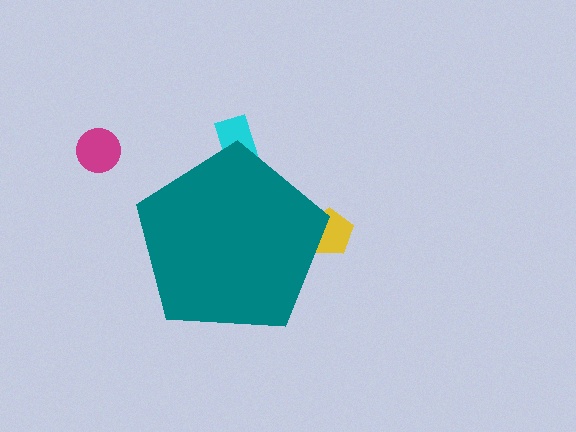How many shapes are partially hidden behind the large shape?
2 shapes are partially hidden.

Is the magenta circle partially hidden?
No, the magenta circle is fully visible.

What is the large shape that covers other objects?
A teal pentagon.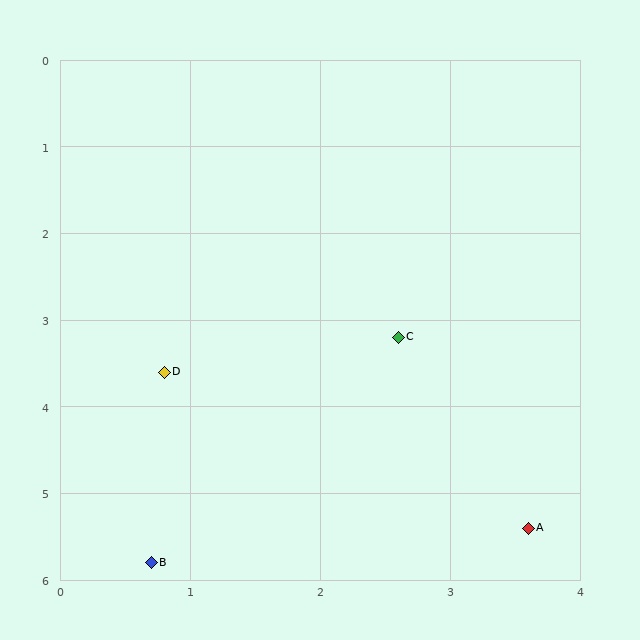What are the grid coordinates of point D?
Point D is at approximately (0.8, 3.6).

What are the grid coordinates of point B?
Point B is at approximately (0.7, 5.8).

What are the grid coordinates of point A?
Point A is at approximately (3.6, 5.4).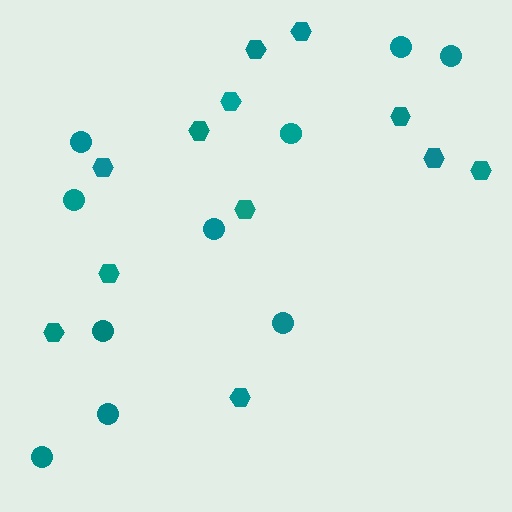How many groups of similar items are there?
There are 2 groups: one group of hexagons (12) and one group of circles (10).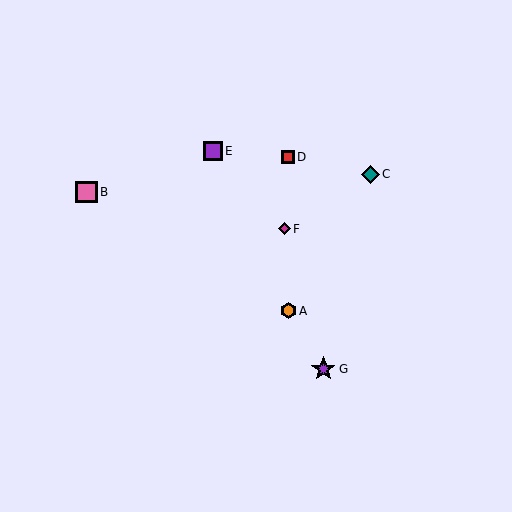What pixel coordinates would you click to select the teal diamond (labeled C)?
Click at (370, 174) to select the teal diamond C.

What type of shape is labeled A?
Shape A is an orange hexagon.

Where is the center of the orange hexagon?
The center of the orange hexagon is at (288, 311).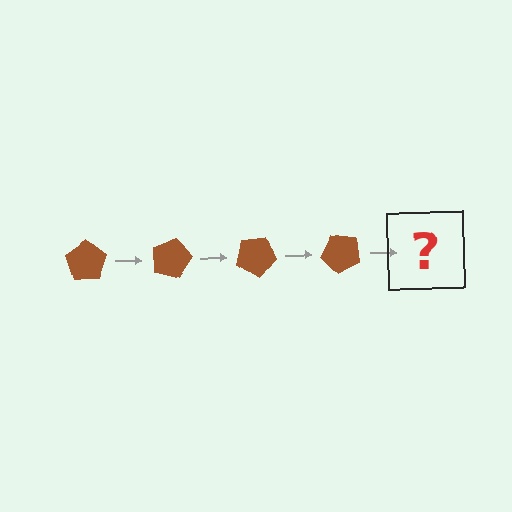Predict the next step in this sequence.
The next step is a brown pentagon rotated 60 degrees.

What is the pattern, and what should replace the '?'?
The pattern is that the pentagon rotates 15 degrees each step. The '?' should be a brown pentagon rotated 60 degrees.